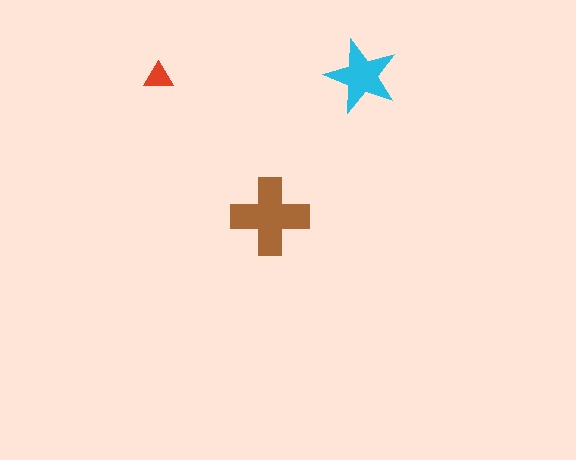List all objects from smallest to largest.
The red triangle, the cyan star, the brown cross.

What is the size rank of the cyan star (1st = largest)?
2nd.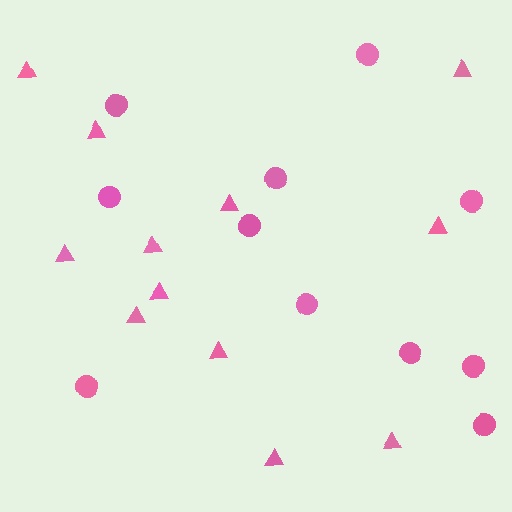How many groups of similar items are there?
There are 2 groups: one group of triangles (12) and one group of circles (11).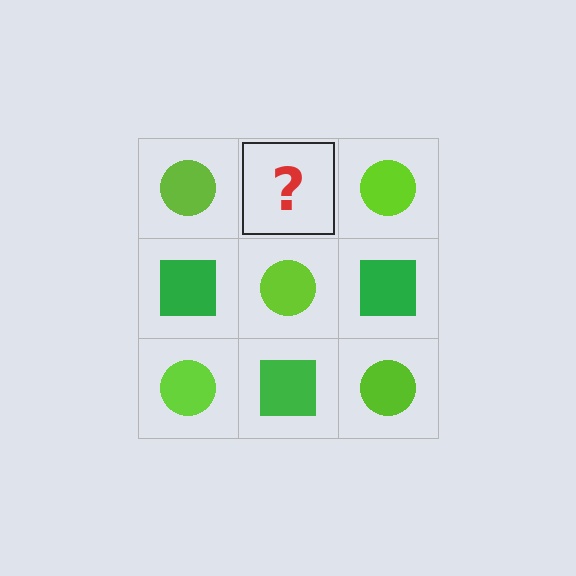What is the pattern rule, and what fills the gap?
The rule is that it alternates lime circle and green square in a checkerboard pattern. The gap should be filled with a green square.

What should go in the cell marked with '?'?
The missing cell should contain a green square.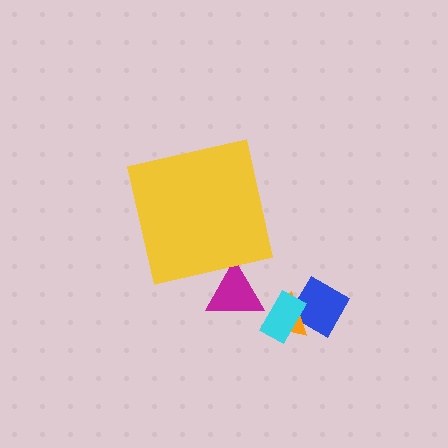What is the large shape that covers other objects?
A yellow square.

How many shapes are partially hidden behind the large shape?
1 shape is partially hidden.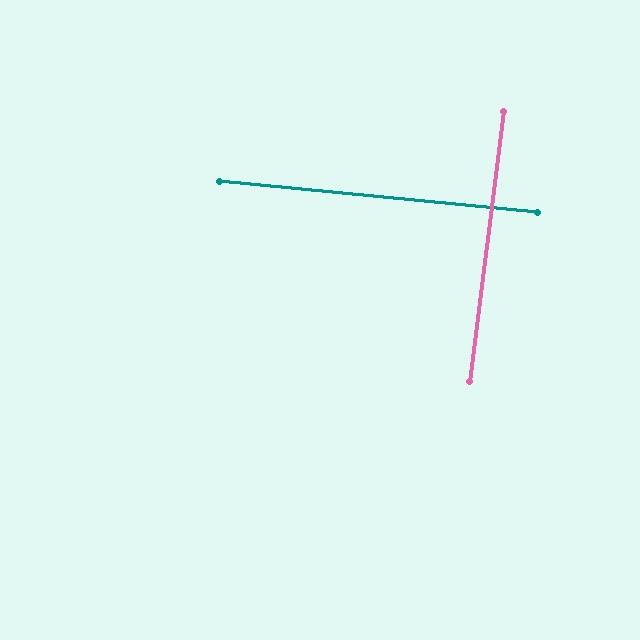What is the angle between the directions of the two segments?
Approximately 88 degrees.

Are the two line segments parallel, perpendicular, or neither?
Perpendicular — they meet at approximately 88°.